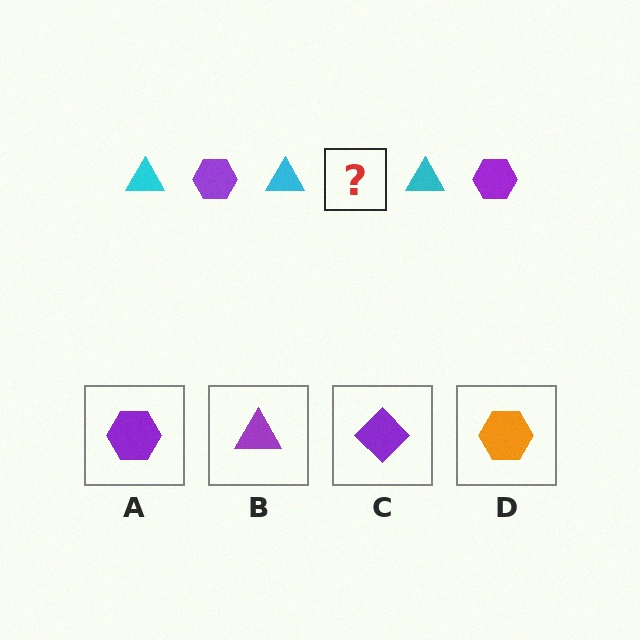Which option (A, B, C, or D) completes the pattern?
A.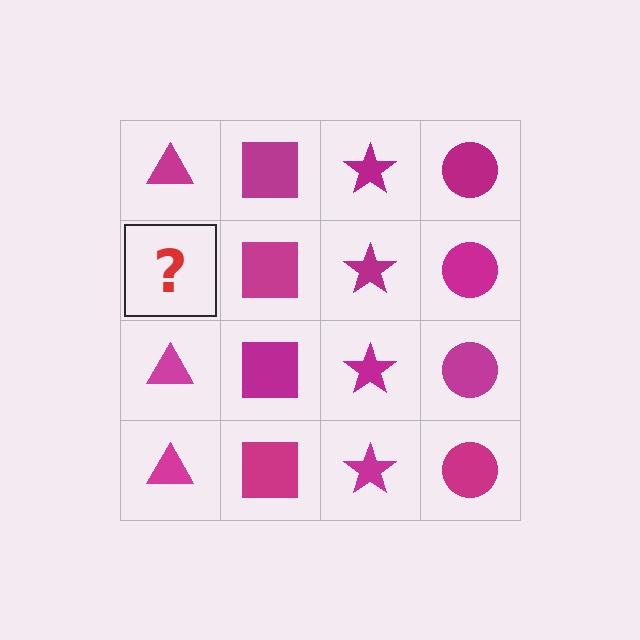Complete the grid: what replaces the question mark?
The question mark should be replaced with a magenta triangle.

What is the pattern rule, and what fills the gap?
The rule is that each column has a consistent shape. The gap should be filled with a magenta triangle.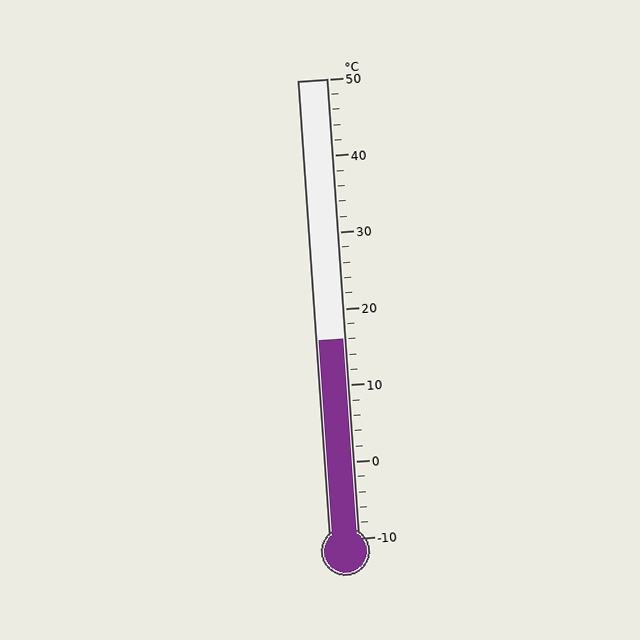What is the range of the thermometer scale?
The thermometer scale ranges from -10°C to 50°C.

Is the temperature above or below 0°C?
The temperature is above 0°C.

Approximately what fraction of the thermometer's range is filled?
The thermometer is filled to approximately 45% of its range.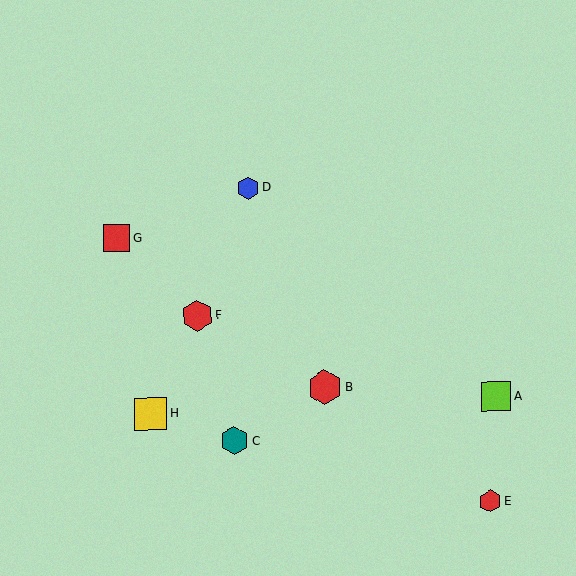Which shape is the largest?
The red hexagon (labeled B) is the largest.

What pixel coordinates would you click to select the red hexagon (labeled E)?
Click at (490, 501) to select the red hexagon E.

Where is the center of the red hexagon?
The center of the red hexagon is at (490, 501).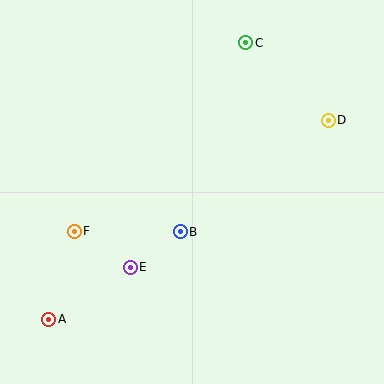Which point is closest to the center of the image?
Point B at (180, 232) is closest to the center.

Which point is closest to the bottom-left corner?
Point A is closest to the bottom-left corner.